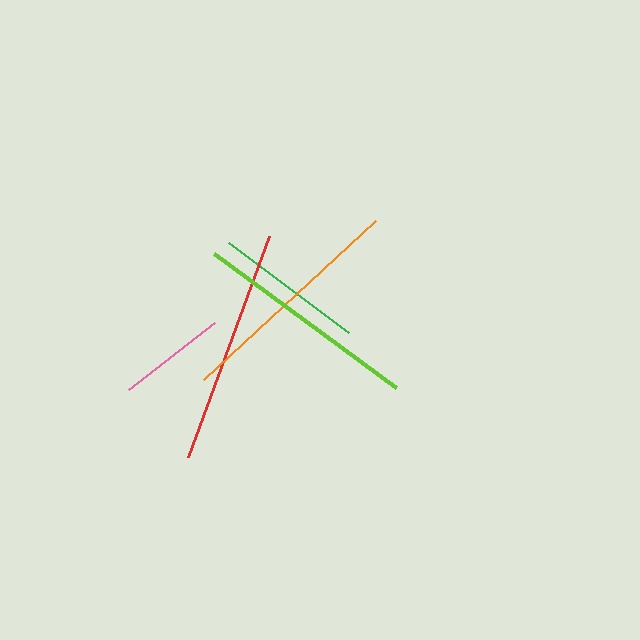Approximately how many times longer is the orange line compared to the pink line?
The orange line is approximately 2.1 times the length of the pink line.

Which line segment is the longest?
The red line is the longest at approximately 236 pixels.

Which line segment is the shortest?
The pink line is the shortest at approximately 110 pixels.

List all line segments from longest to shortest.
From longest to shortest: red, orange, lime, green, pink.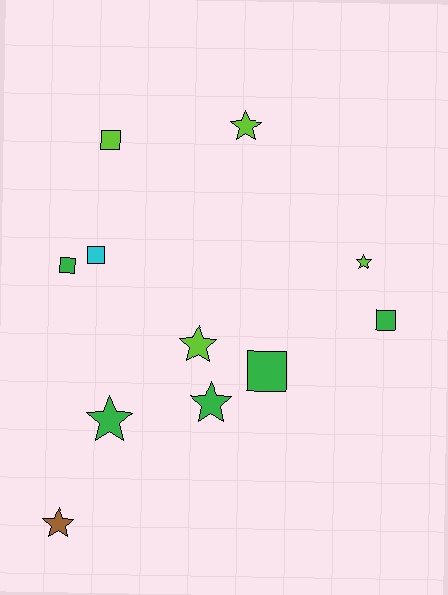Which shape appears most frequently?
Star, with 6 objects.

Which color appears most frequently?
Green, with 5 objects.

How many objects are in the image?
There are 11 objects.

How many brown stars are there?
There is 1 brown star.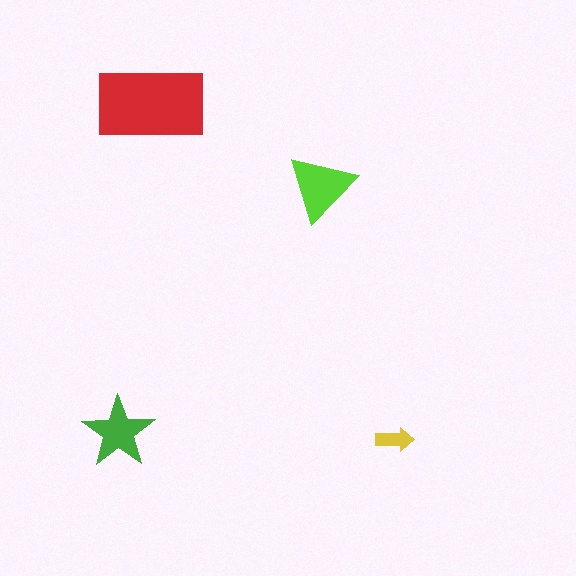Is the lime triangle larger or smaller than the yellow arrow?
Larger.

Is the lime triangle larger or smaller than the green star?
Larger.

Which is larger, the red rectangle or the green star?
The red rectangle.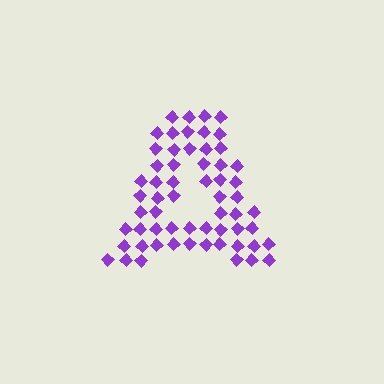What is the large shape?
The large shape is the letter A.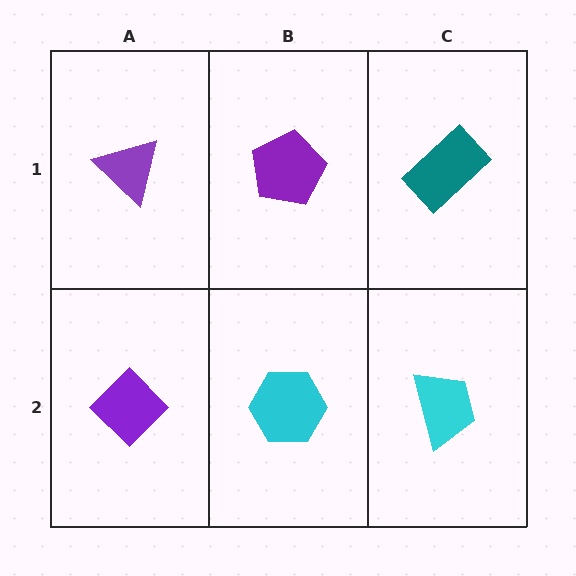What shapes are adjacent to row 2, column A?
A purple triangle (row 1, column A), a cyan hexagon (row 2, column B).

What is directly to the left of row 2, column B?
A purple diamond.